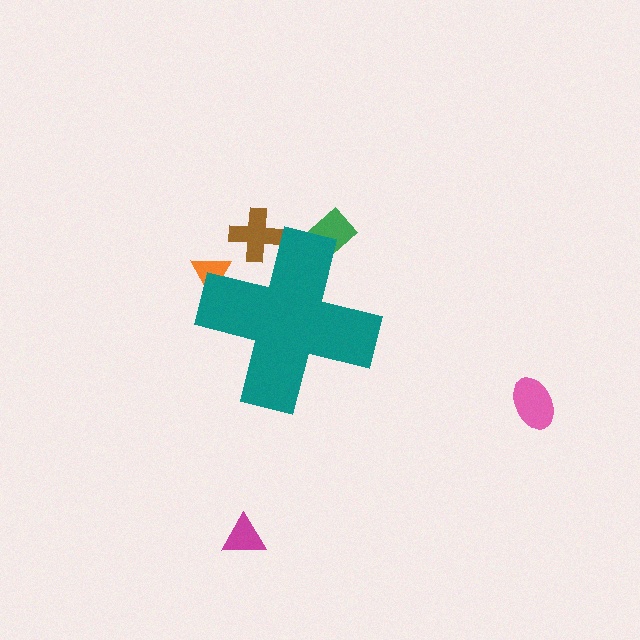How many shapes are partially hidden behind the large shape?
3 shapes are partially hidden.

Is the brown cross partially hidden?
Yes, the brown cross is partially hidden behind the teal cross.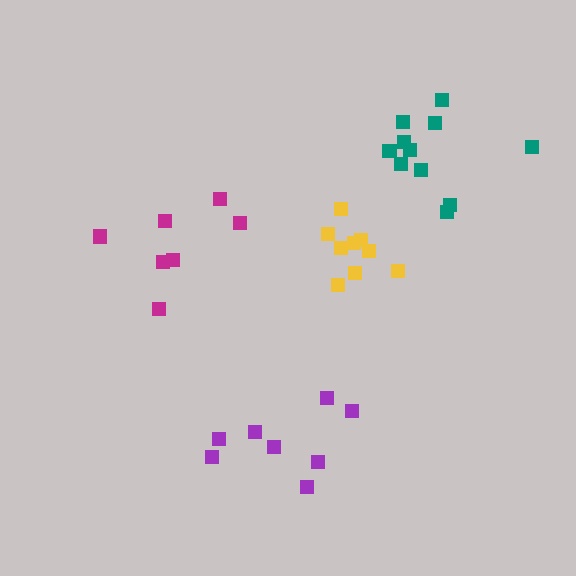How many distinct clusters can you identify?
There are 4 distinct clusters.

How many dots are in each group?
Group 1: 8 dots, Group 2: 11 dots, Group 3: 7 dots, Group 4: 9 dots (35 total).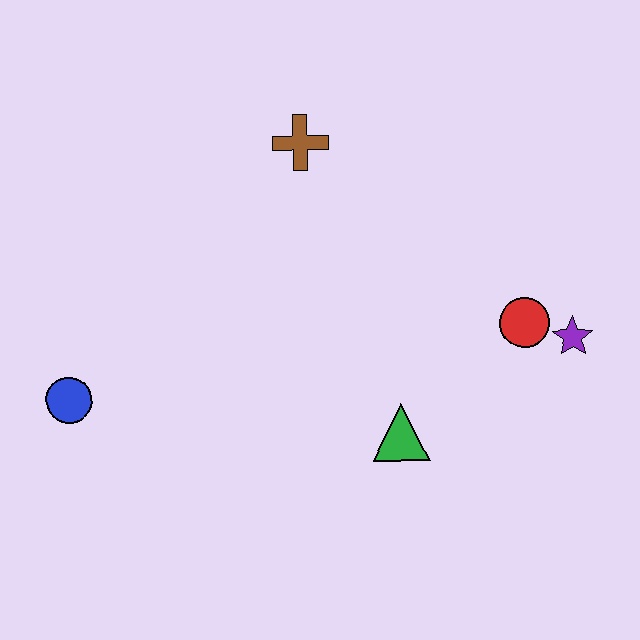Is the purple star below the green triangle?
No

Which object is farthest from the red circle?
The blue circle is farthest from the red circle.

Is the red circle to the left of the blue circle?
No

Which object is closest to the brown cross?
The red circle is closest to the brown cross.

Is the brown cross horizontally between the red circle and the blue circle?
Yes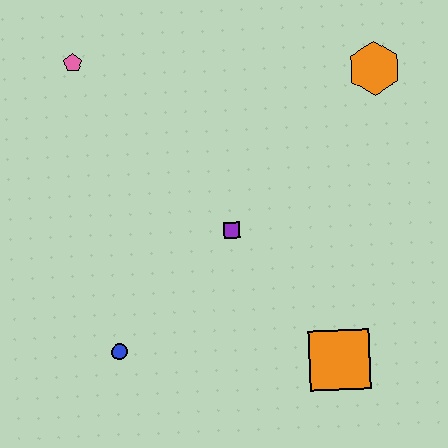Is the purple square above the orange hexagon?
No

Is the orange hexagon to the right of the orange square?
Yes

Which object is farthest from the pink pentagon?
The orange square is farthest from the pink pentagon.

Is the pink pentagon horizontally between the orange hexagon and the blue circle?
No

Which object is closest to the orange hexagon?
The purple square is closest to the orange hexagon.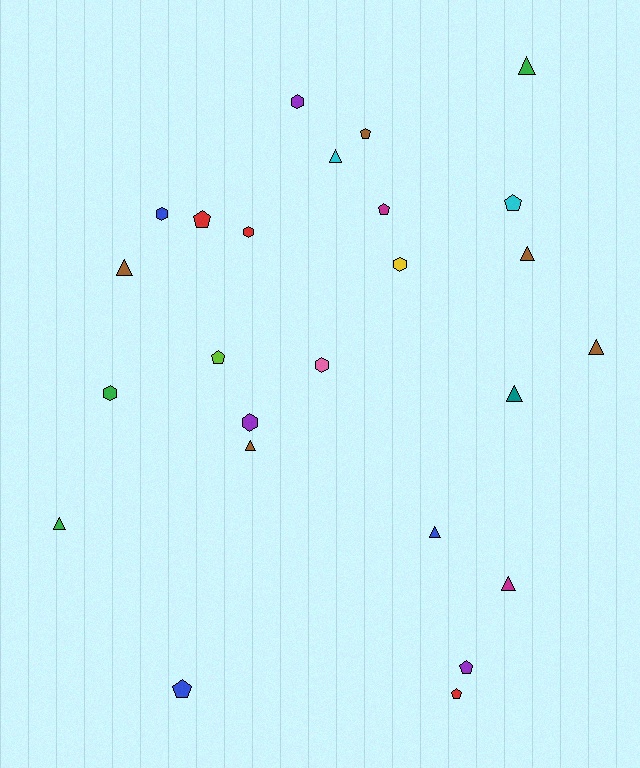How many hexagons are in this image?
There are 7 hexagons.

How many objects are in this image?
There are 25 objects.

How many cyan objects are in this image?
There are 2 cyan objects.